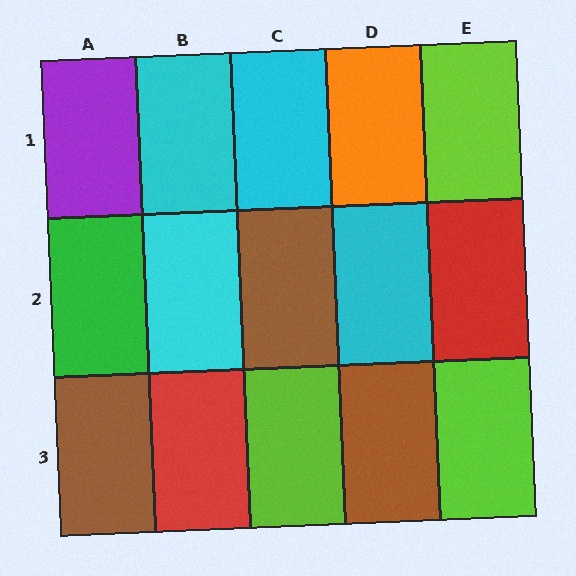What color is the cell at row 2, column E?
Red.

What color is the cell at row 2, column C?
Brown.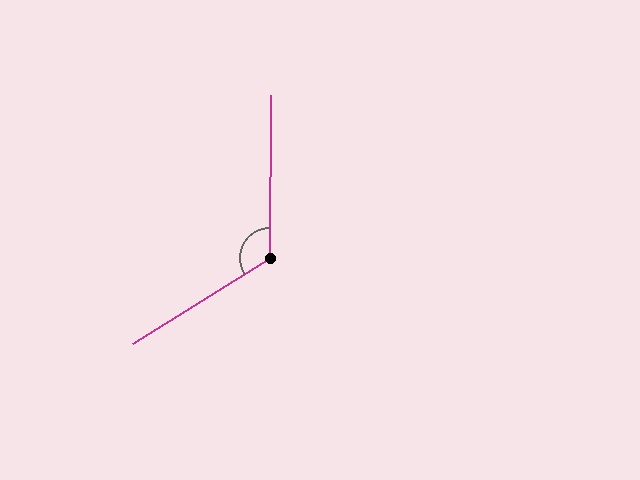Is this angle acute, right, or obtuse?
It is obtuse.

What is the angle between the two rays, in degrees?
Approximately 122 degrees.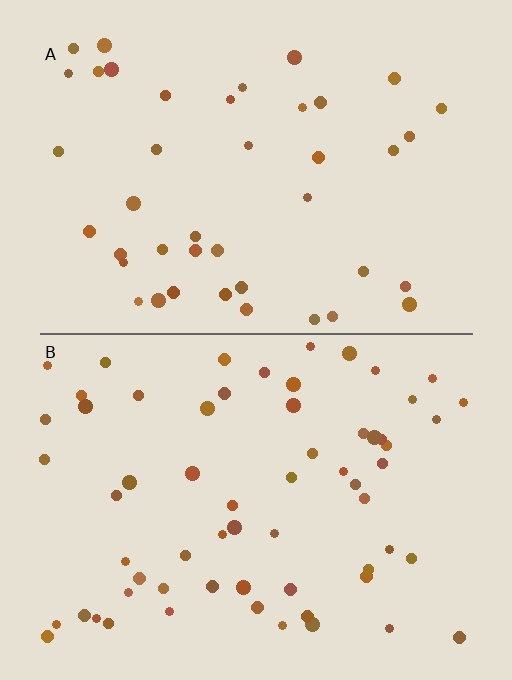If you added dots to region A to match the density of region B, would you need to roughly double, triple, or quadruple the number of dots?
Approximately double.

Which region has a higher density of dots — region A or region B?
B (the bottom).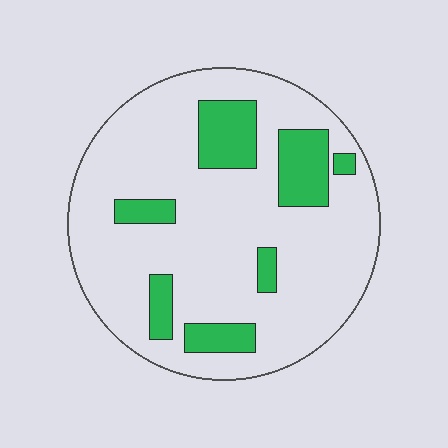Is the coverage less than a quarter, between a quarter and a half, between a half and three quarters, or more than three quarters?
Less than a quarter.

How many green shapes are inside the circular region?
7.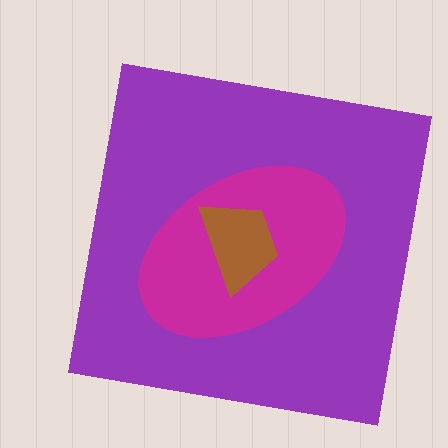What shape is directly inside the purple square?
The magenta ellipse.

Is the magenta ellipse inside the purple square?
Yes.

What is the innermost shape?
The brown trapezoid.